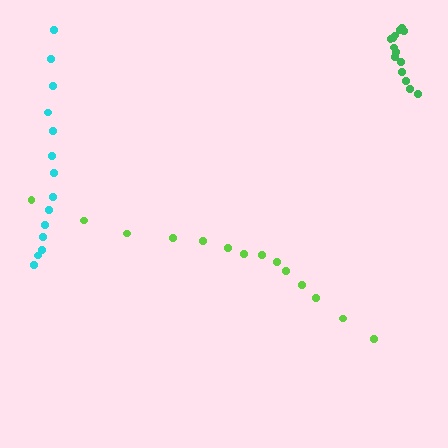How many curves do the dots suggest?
There are 3 distinct paths.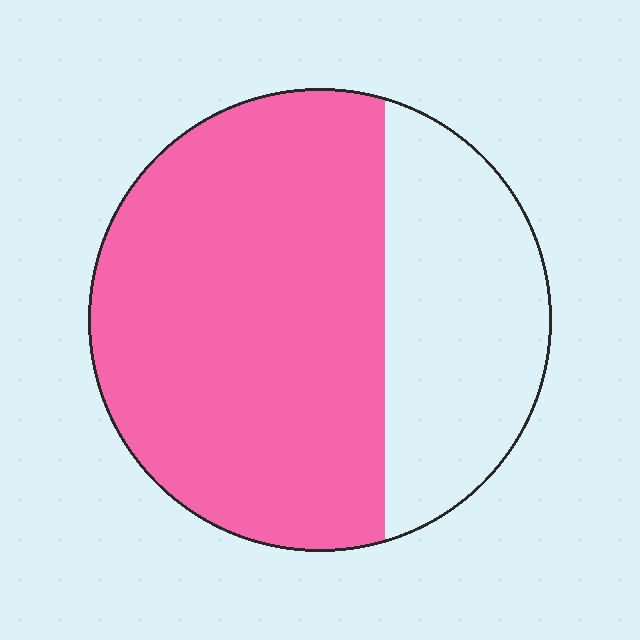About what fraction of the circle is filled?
About two thirds (2/3).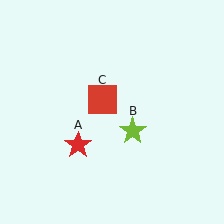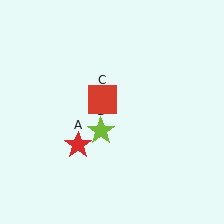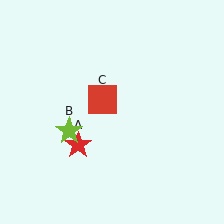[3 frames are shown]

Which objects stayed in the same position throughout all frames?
Red star (object A) and red square (object C) remained stationary.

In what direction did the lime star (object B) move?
The lime star (object B) moved left.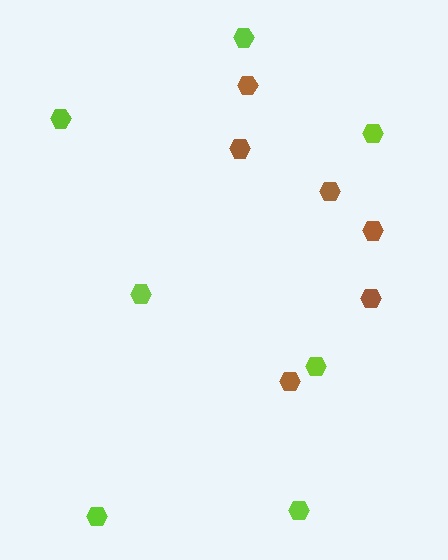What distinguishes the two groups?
There are 2 groups: one group of brown hexagons (6) and one group of lime hexagons (7).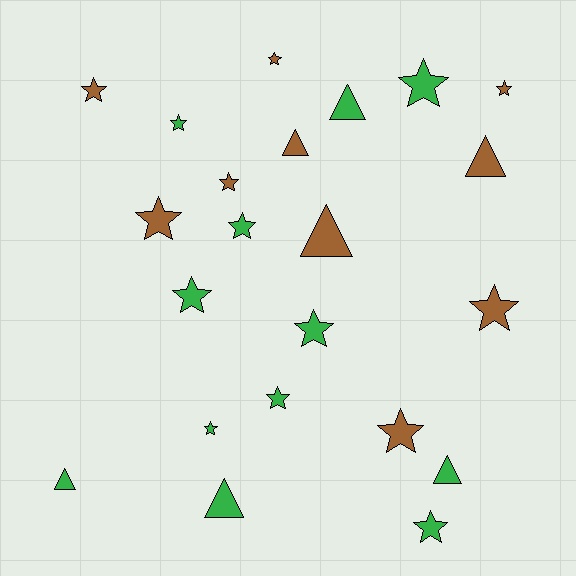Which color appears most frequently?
Green, with 12 objects.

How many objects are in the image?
There are 22 objects.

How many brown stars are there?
There are 7 brown stars.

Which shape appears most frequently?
Star, with 15 objects.